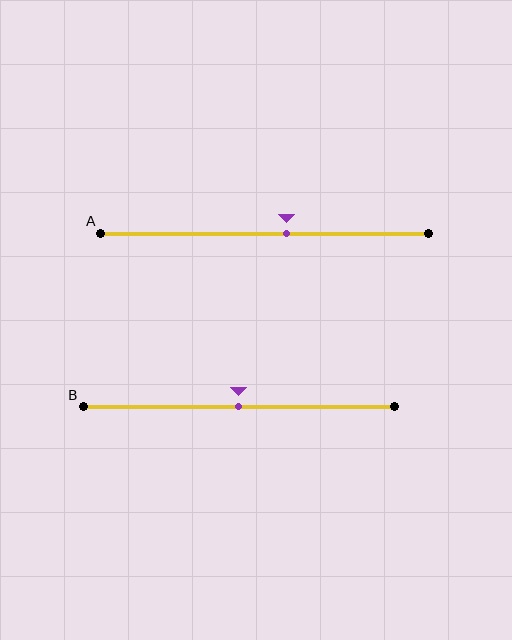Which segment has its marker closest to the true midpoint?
Segment B has its marker closest to the true midpoint.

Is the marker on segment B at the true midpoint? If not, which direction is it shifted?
Yes, the marker on segment B is at the true midpoint.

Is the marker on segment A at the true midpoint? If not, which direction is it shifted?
No, the marker on segment A is shifted to the right by about 7% of the segment length.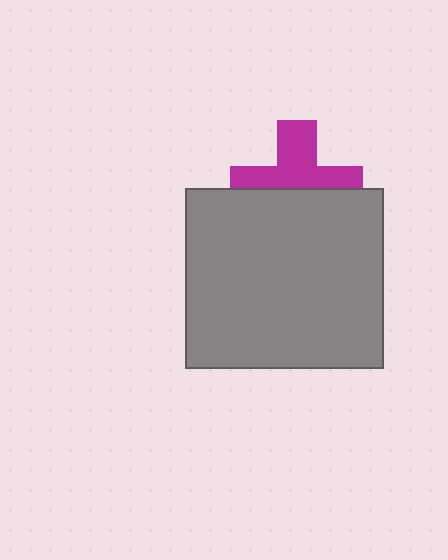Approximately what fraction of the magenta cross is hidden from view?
Roughly 47% of the magenta cross is hidden behind the gray rectangle.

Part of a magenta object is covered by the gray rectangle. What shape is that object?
It is a cross.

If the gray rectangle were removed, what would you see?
You would see the complete magenta cross.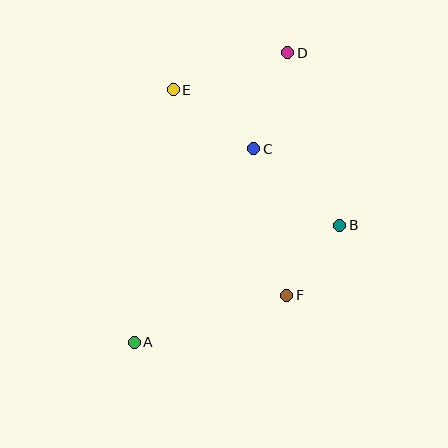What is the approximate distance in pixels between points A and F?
The distance between A and F is approximately 160 pixels.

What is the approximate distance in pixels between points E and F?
The distance between E and F is approximately 235 pixels.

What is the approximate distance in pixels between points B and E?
The distance between B and E is approximately 215 pixels.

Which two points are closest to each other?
Points B and F are closest to each other.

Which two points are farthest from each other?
Points A and D are farthest from each other.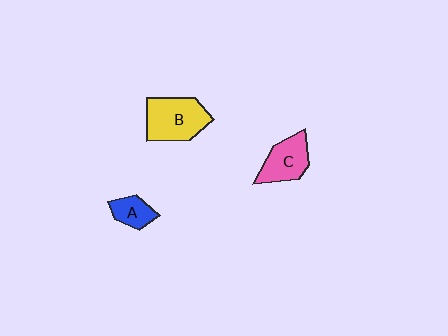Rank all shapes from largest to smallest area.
From largest to smallest: B (yellow), C (pink), A (blue).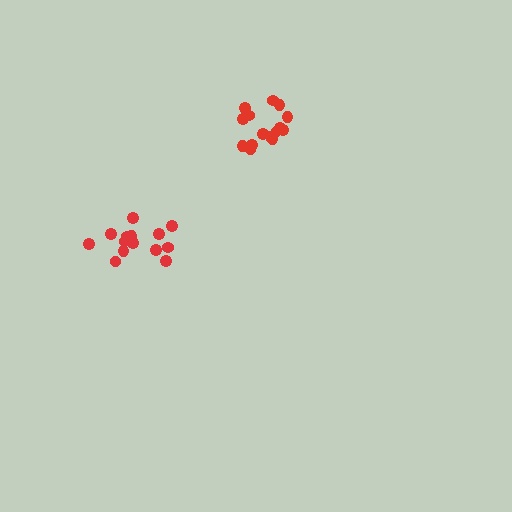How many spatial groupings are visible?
There are 2 spatial groupings.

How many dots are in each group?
Group 1: 15 dots, Group 2: 14 dots (29 total).